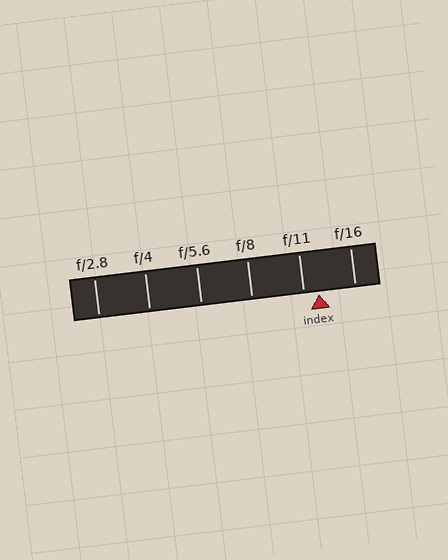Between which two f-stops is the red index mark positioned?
The index mark is between f/11 and f/16.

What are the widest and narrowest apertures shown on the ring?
The widest aperture shown is f/2.8 and the narrowest is f/16.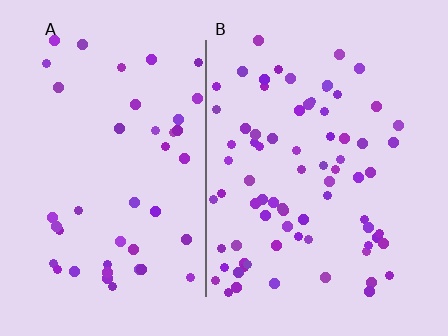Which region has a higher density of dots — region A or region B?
B (the right).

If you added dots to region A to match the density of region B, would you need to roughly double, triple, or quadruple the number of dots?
Approximately double.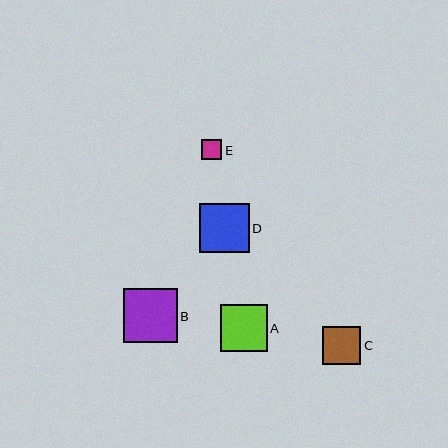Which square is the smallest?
Square E is the smallest with a size of approximately 20 pixels.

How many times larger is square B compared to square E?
Square B is approximately 2.7 times the size of square E.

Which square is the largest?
Square B is the largest with a size of approximately 54 pixels.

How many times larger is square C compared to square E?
Square C is approximately 1.9 times the size of square E.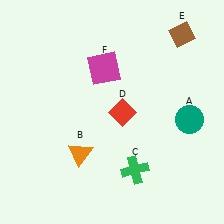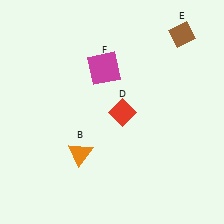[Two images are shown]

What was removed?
The teal circle (A), the green cross (C) were removed in Image 2.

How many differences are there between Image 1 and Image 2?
There are 2 differences between the two images.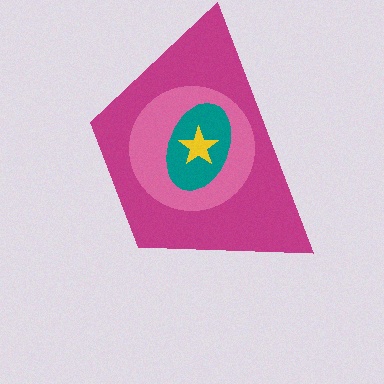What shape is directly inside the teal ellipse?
The yellow star.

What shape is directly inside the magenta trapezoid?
The pink circle.